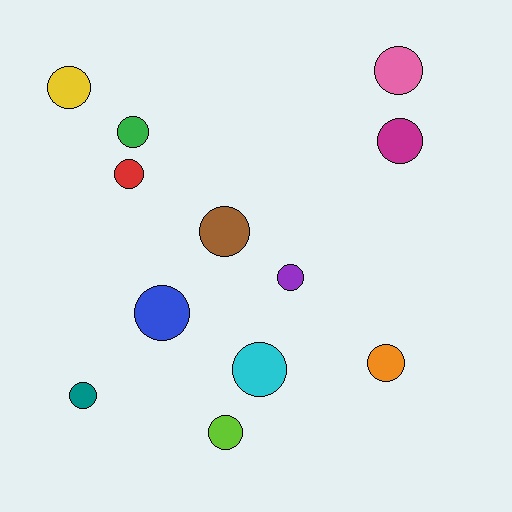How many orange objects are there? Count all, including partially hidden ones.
There is 1 orange object.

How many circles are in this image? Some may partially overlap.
There are 12 circles.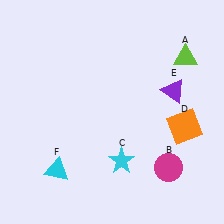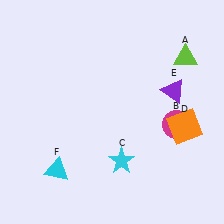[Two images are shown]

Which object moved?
The magenta circle (B) moved up.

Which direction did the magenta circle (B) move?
The magenta circle (B) moved up.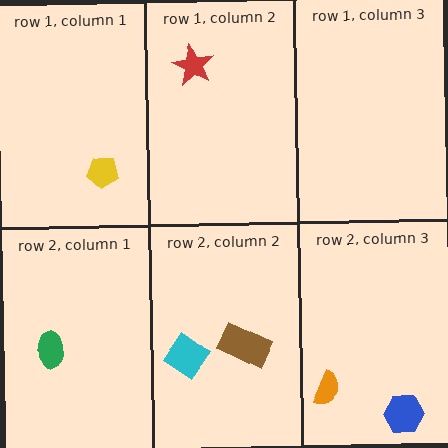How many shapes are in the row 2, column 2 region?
2.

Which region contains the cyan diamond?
The row 2, column 2 region.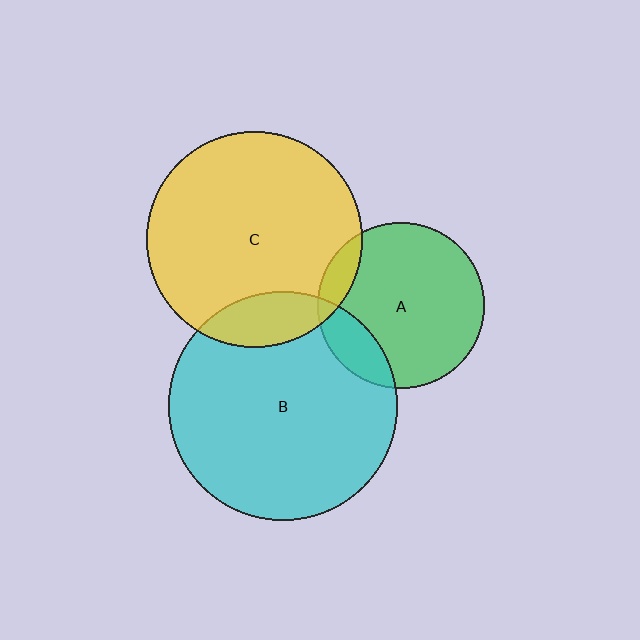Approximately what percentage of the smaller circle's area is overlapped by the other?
Approximately 15%.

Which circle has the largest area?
Circle B (cyan).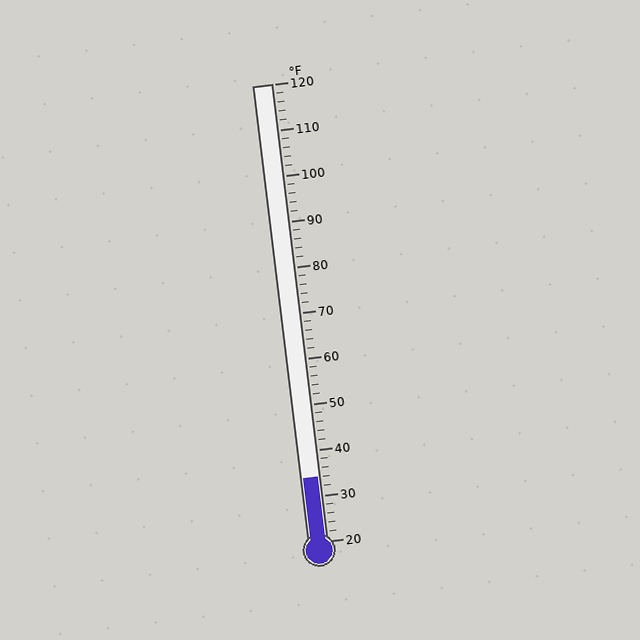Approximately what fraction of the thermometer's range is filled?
The thermometer is filled to approximately 15% of its range.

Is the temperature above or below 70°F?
The temperature is below 70°F.